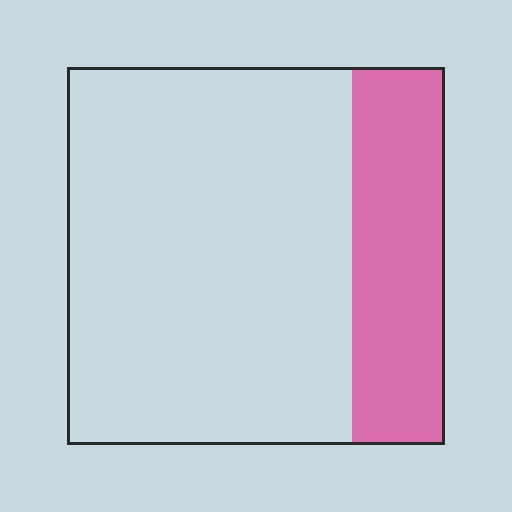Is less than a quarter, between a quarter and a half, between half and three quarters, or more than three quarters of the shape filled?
Less than a quarter.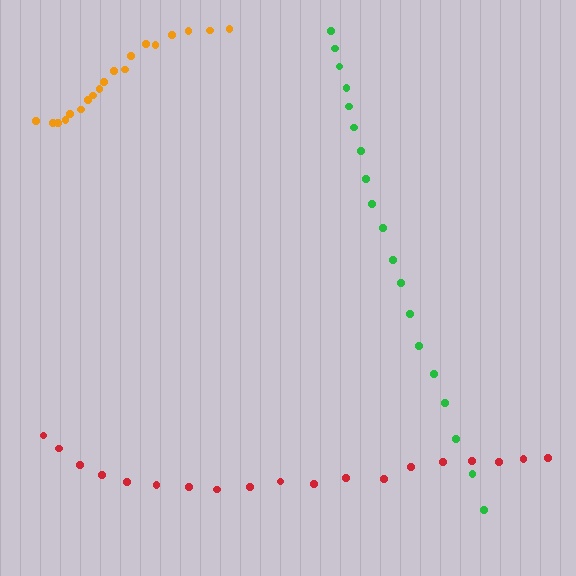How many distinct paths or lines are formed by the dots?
There are 3 distinct paths.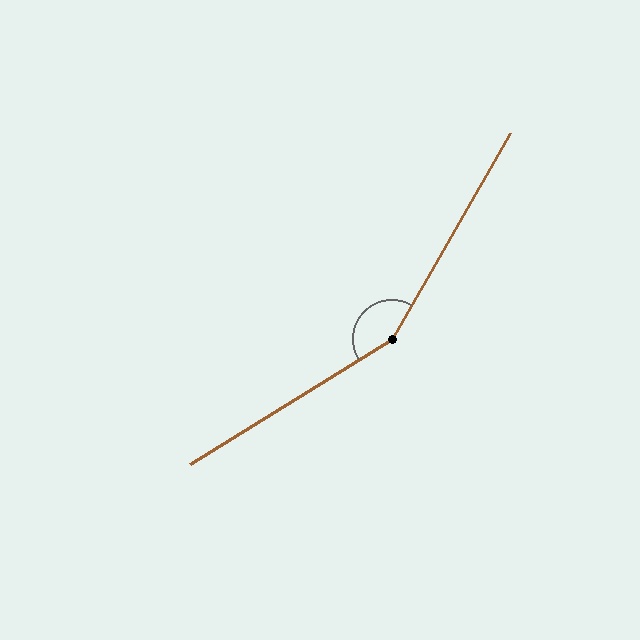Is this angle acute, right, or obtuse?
It is obtuse.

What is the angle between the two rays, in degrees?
Approximately 152 degrees.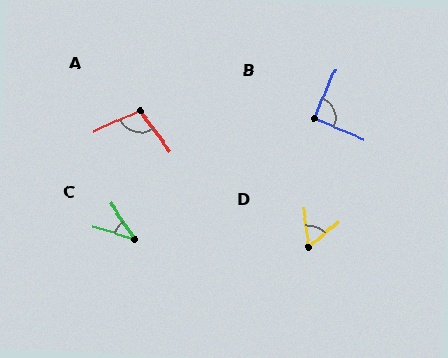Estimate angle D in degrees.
Approximately 58 degrees.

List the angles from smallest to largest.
C (39°), D (58°), B (89°), A (103°).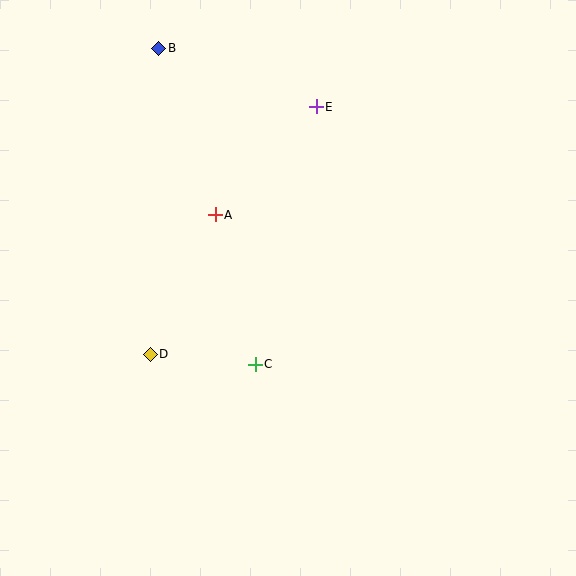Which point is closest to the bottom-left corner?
Point D is closest to the bottom-left corner.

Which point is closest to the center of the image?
Point C at (255, 364) is closest to the center.